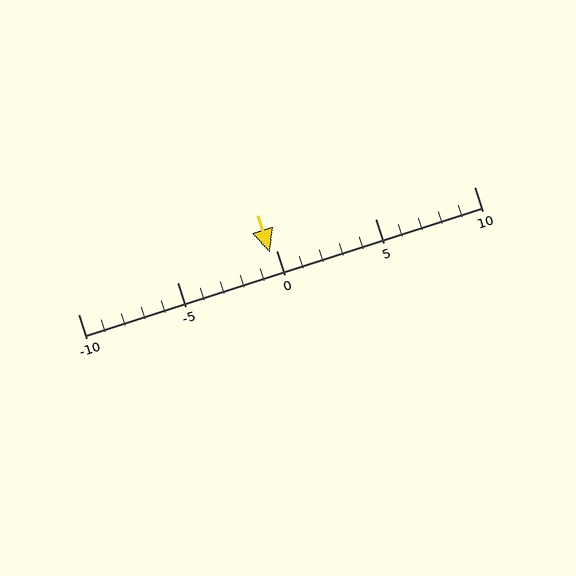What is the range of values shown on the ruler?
The ruler shows values from -10 to 10.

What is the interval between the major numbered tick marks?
The major tick marks are spaced 5 units apart.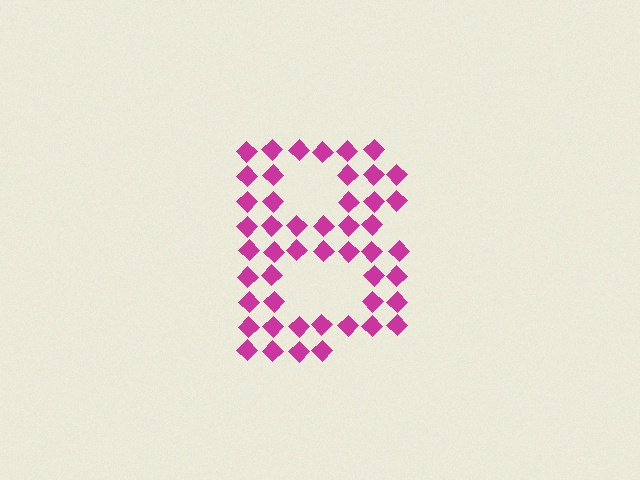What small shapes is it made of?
It is made of small diamonds.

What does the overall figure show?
The overall figure shows the letter B.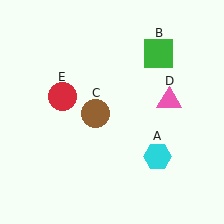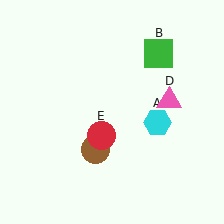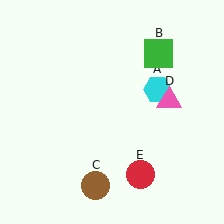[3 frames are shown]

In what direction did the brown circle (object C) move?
The brown circle (object C) moved down.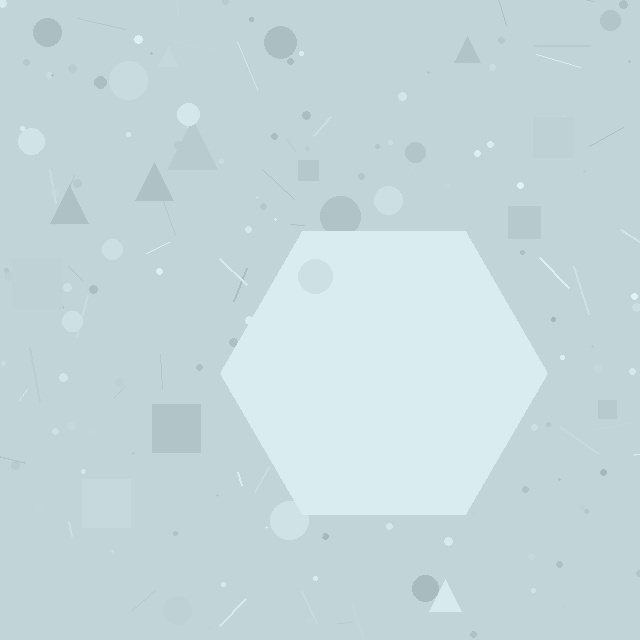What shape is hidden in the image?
A hexagon is hidden in the image.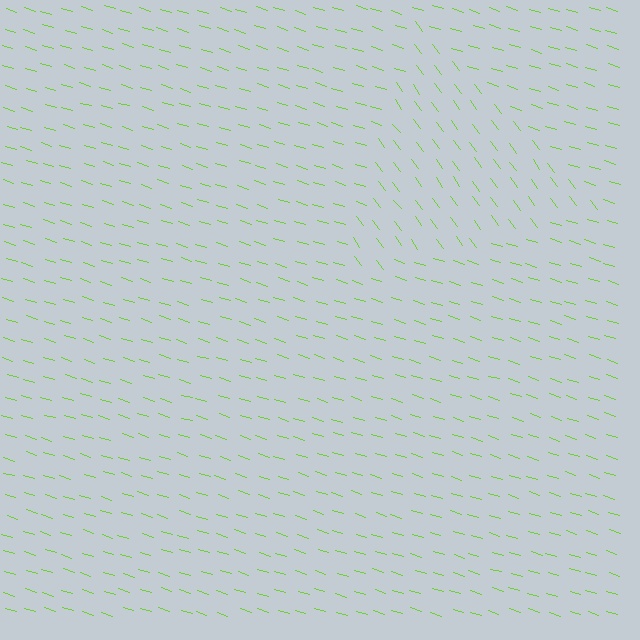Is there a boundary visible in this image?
Yes, there is a texture boundary formed by a change in line orientation.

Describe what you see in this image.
The image is filled with small lime line segments. A triangle region in the image has lines oriented differently from the surrounding lines, creating a visible texture boundary.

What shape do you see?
I see a triangle.